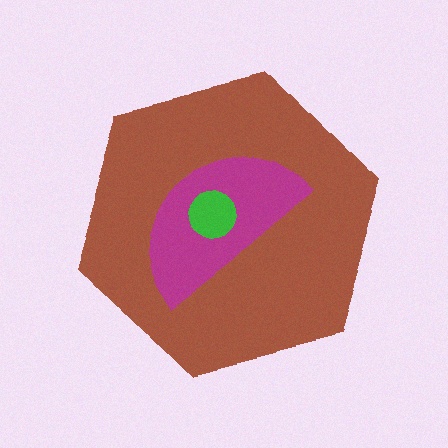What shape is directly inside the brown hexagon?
The magenta semicircle.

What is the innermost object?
The green circle.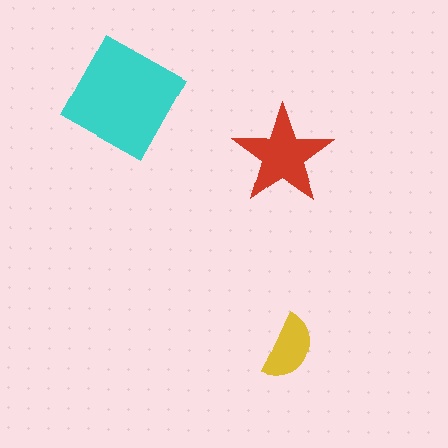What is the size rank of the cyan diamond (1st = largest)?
1st.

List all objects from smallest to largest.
The yellow semicircle, the red star, the cyan diamond.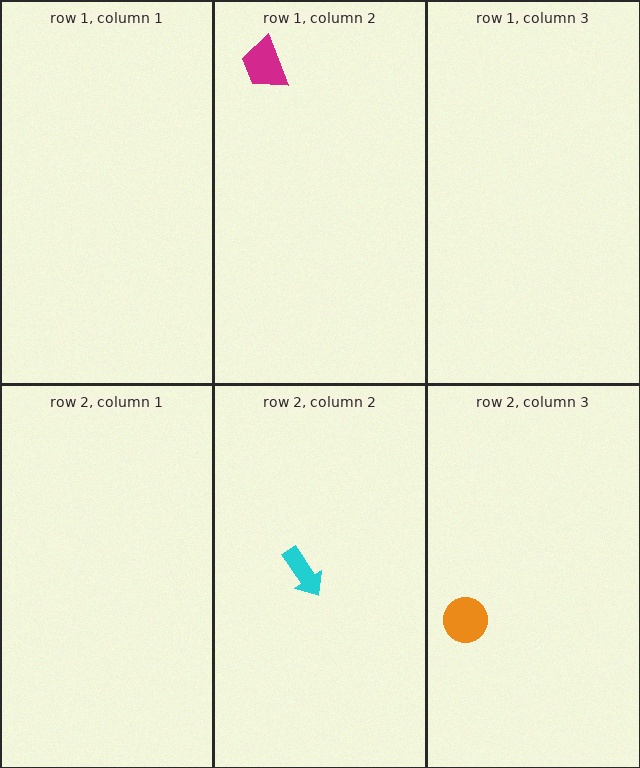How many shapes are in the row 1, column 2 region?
1.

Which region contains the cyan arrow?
The row 2, column 2 region.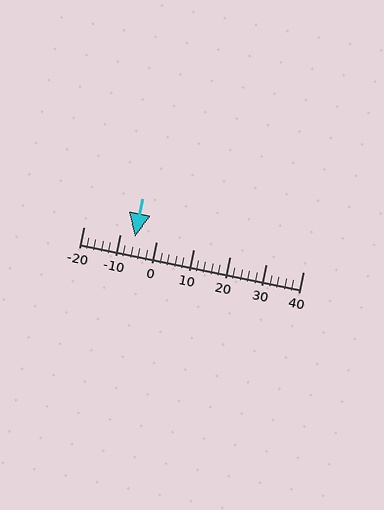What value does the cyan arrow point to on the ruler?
The cyan arrow points to approximately -6.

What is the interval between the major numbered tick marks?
The major tick marks are spaced 10 units apart.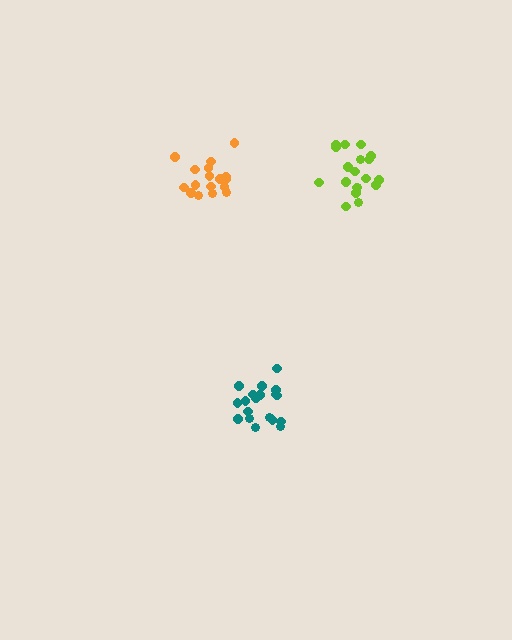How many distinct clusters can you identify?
There are 3 distinct clusters.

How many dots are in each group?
Group 1: 19 dots, Group 2: 17 dots, Group 3: 19 dots (55 total).